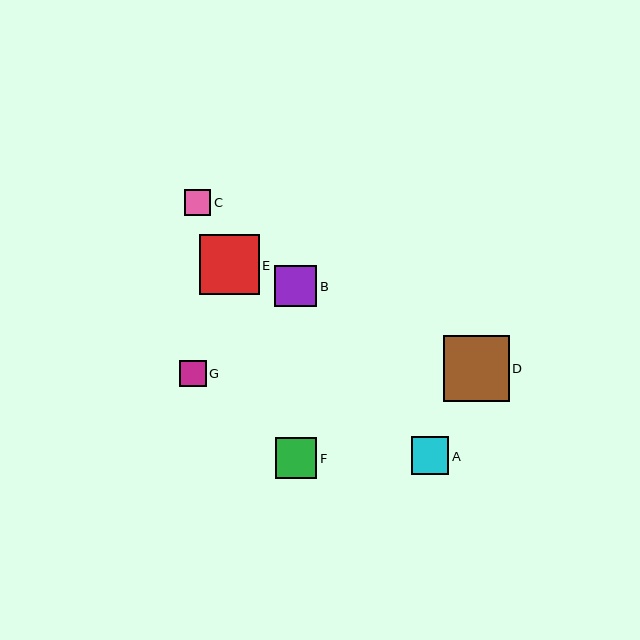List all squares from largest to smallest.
From largest to smallest: D, E, B, F, A, C, G.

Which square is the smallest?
Square G is the smallest with a size of approximately 26 pixels.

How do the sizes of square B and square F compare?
Square B and square F are approximately the same size.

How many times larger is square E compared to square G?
Square E is approximately 2.3 times the size of square G.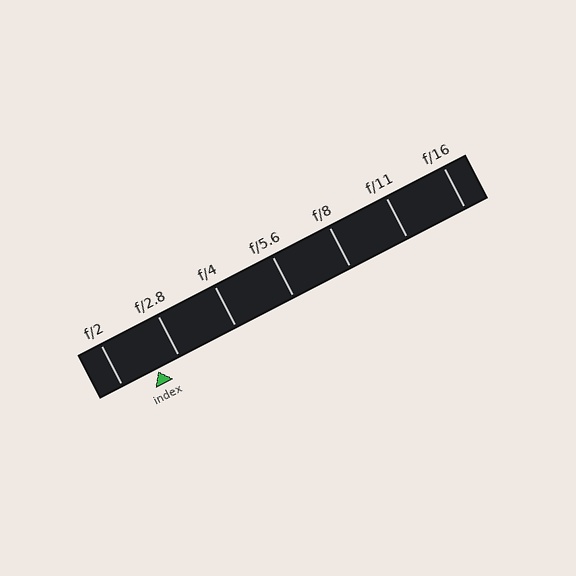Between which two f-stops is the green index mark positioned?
The index mark is between f/2 and f/2.8.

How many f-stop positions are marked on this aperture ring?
There are 7 f-stop positions marked.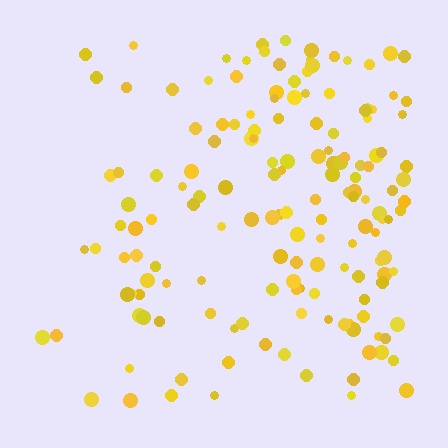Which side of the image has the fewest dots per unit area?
The left.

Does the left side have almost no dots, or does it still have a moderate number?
Still a moderate number, just noticeably fewer than the right.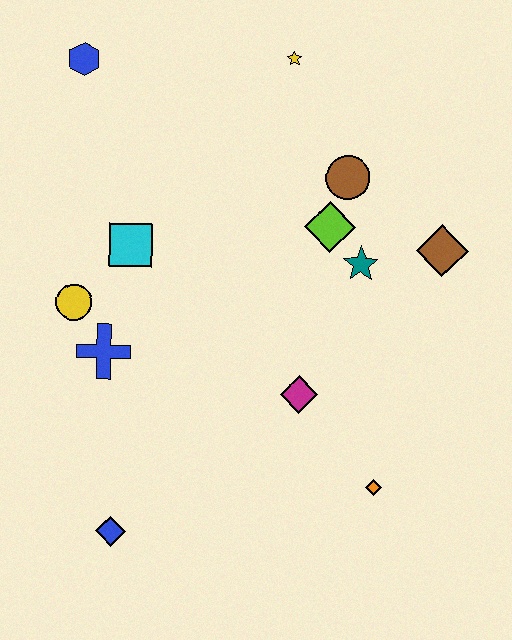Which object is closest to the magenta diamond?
The orange diamond is closest to the magenta diamond.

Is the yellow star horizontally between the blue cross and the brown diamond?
Yes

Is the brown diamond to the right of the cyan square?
Yes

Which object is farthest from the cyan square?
The orange diamond is farthest from the cyan square.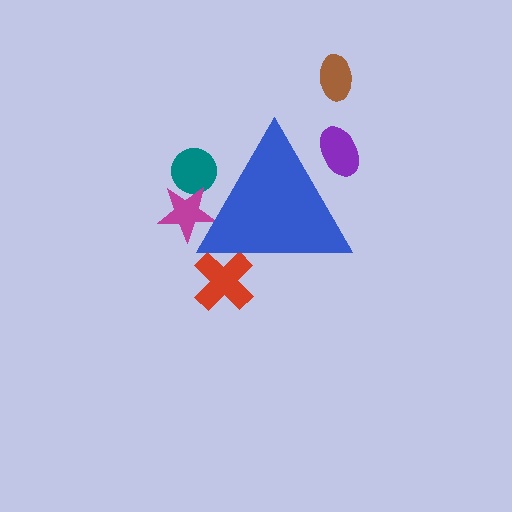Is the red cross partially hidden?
Yes, the red cross is partially hidden behind the blue triangle.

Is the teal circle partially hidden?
Yes, the teal circle is partially hidden behind the blue triangle.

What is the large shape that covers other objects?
A blue triangle.